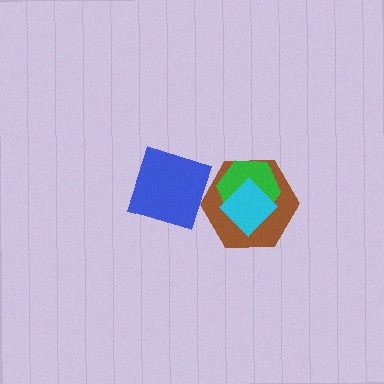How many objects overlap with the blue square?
0 objects overlap with the blue square.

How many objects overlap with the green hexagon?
2 objects overlap with the green hexagon.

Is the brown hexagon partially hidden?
Yes, it is partially covered by another shape.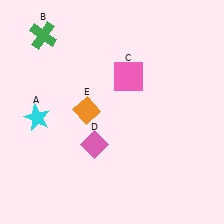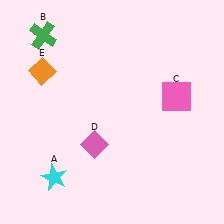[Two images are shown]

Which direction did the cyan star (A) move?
The cyan star (A) moved down.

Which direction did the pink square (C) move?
The pink square (C) moved right.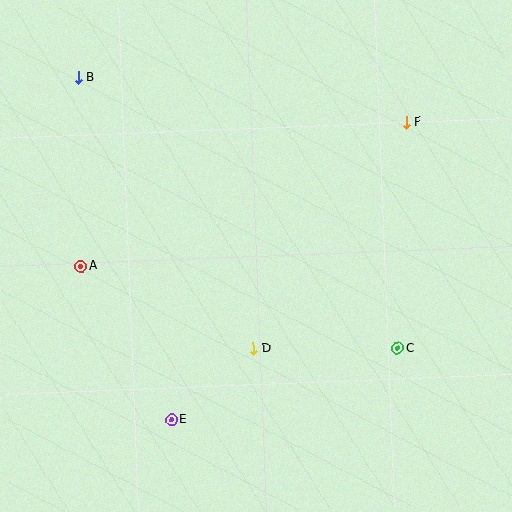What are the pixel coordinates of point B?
Point B is at (78, 78).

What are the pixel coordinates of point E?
Point E is at (172, 420).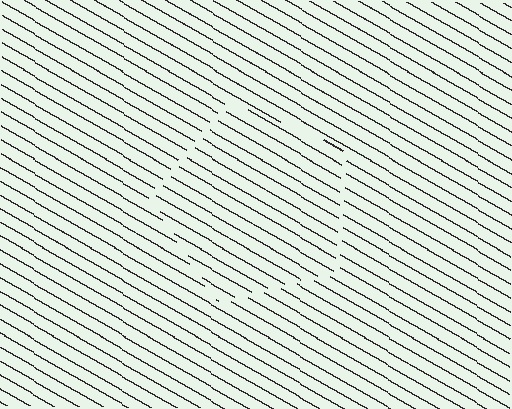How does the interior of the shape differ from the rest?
The interior of the shape contains the same grating, shifted by half a period — the contour is defined by the phase discontinuity where line-ends from the inner and outer gratings abut.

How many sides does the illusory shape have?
5 sides — the line-ends trace a pentagon.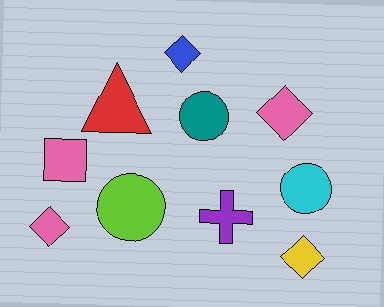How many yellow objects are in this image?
There is 1 yellow object.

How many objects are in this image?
There are 10 objects.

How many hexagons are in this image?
There are no hexagons.